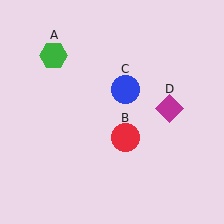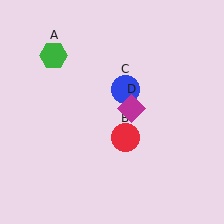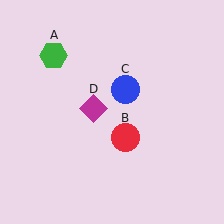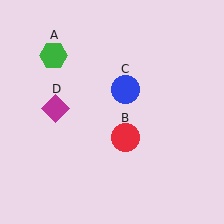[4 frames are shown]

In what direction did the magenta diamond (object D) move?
The magenta diamond (object D) moved left.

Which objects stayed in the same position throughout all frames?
Green hexagon (object A) and red circle (object B) and blue circle (object C) remained stationary.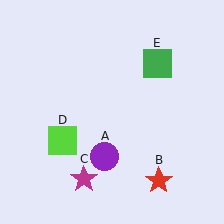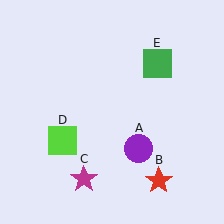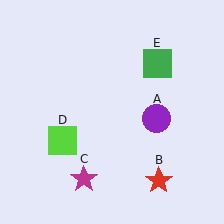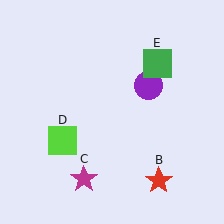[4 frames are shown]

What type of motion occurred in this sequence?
The purple circle (object A) rotated counterclockwise around the center of the scene.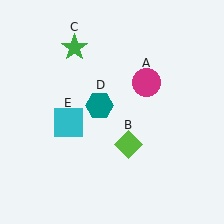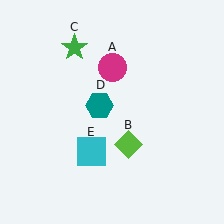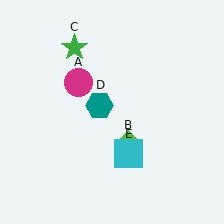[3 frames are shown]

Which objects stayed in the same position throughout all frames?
Lime diamond (object B) and green star (object C) and teal hexagon (object D) remained stationary.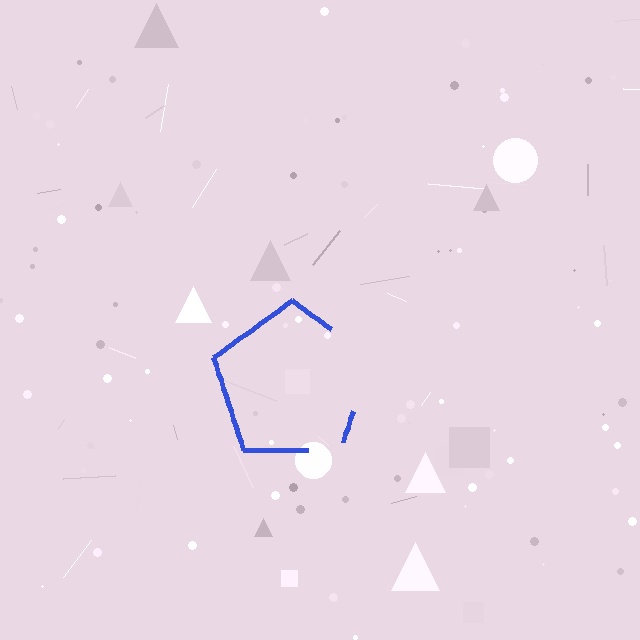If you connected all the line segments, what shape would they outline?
They would outline a pentagon.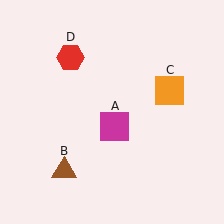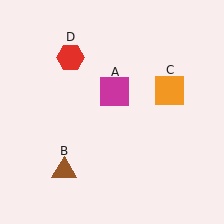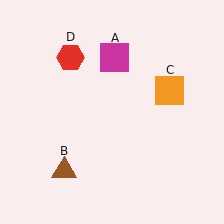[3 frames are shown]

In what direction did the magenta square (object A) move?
The magenta square (object A) moved up.